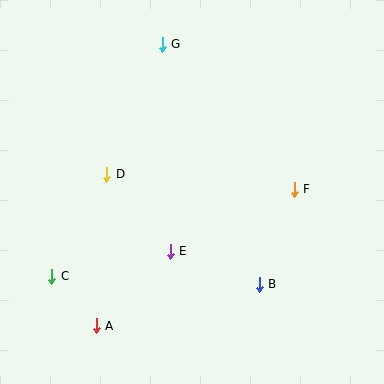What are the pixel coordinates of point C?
Point C is at (52, 276).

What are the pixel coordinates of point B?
Point B is at (259, 284).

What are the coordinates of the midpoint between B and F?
The midpoint between B and F is at (277, 237).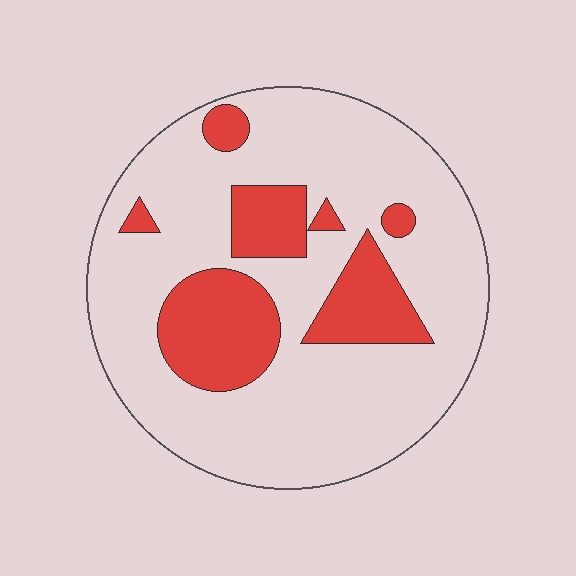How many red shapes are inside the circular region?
7.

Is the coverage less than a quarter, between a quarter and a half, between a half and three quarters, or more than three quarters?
Less than a quarter.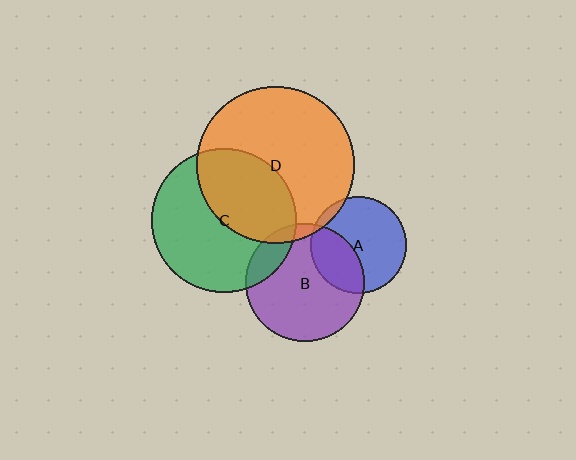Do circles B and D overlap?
Yes.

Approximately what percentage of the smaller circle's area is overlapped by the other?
Approximately 5%.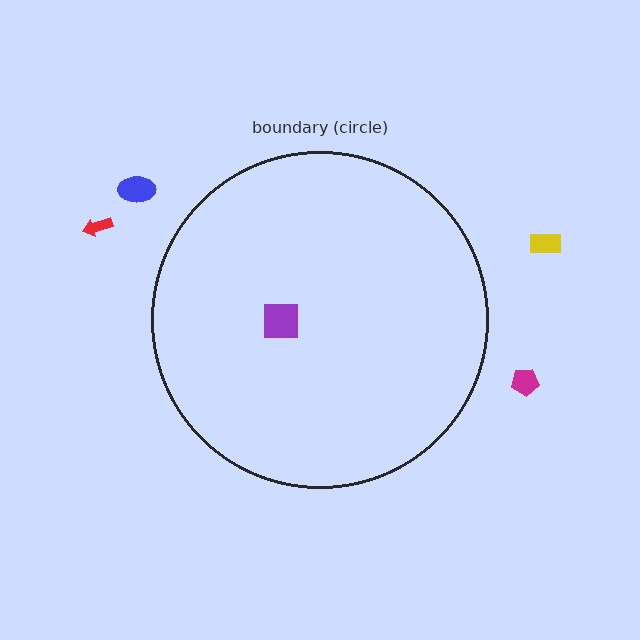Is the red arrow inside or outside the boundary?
Outside.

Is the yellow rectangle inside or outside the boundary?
Outside.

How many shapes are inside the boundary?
1 inside, 4 outside.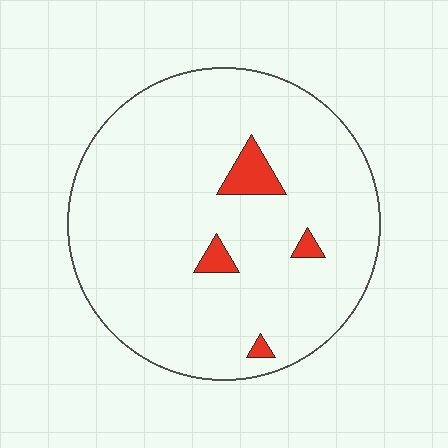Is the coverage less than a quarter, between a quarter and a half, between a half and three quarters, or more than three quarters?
Less than a quarter.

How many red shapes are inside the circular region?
4.